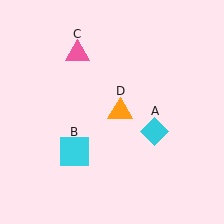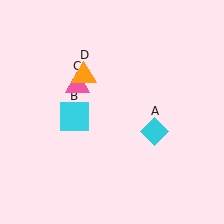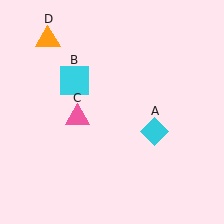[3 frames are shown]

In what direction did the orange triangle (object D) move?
The orange triangle (object D) moved up and to the left.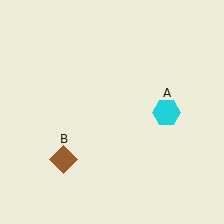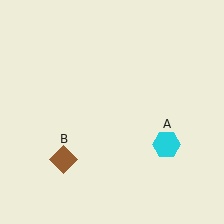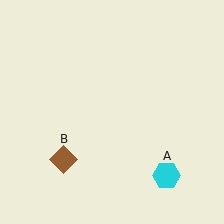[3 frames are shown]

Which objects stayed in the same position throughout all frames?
Brown diamond (object B) remained stationary.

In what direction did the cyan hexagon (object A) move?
The cyan hexagon (object A) moved down.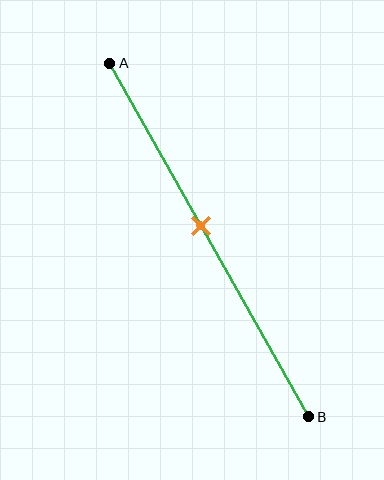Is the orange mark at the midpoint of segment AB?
No, the mark is at about 45% from A, not at the 50% midpoint.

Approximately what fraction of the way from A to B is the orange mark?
The orange mark is approximately 45% of the way from A to B.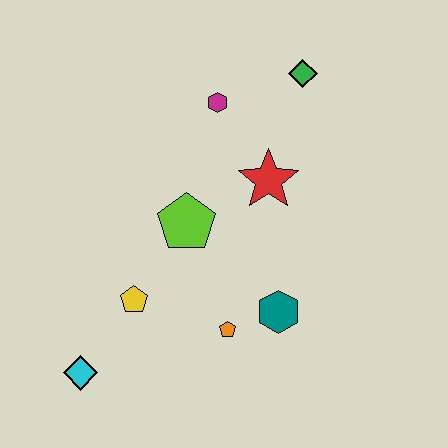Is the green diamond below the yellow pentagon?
No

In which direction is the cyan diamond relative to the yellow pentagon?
The cyan diamond is below the yellow pentagon.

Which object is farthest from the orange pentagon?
The green diamond is farthest from the orange pentagon.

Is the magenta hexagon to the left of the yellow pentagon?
No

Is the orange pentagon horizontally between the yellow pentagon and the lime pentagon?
No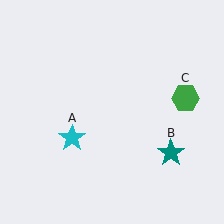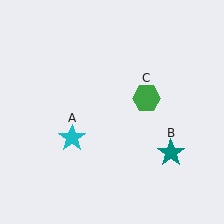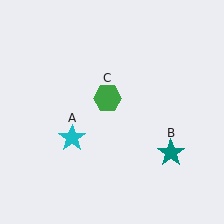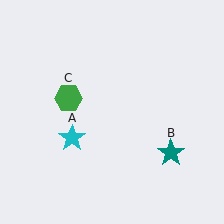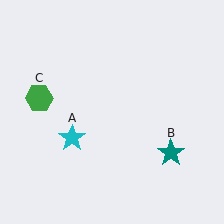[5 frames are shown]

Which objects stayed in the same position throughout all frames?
Cyan star (object A) and teal star (object B) remained stationary.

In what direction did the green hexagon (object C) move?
The green hexagon (object C) moved left.